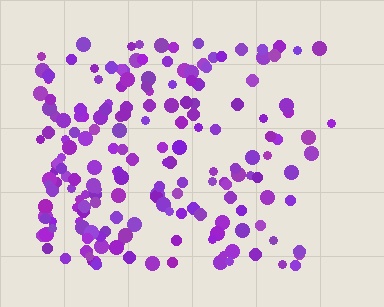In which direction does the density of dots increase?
From right to left, with the left side densest.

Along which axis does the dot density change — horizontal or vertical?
Horizontal.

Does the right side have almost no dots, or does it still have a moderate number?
Still a moderate number, just noticeably fewer than the left.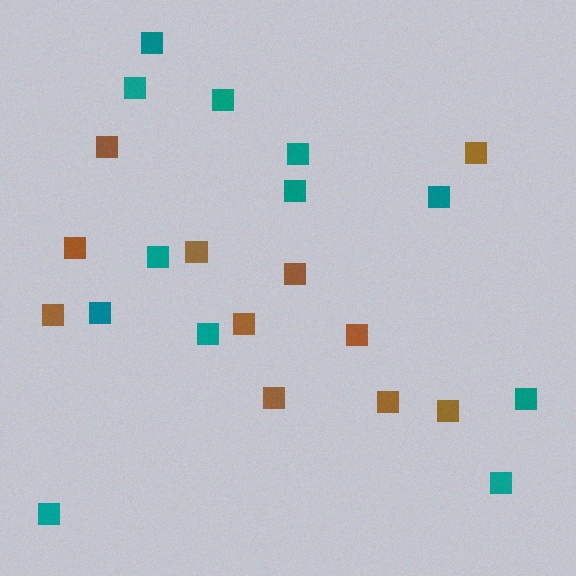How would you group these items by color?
There are 2 groups: one group of teal squares (12) and one group of brown squares (11).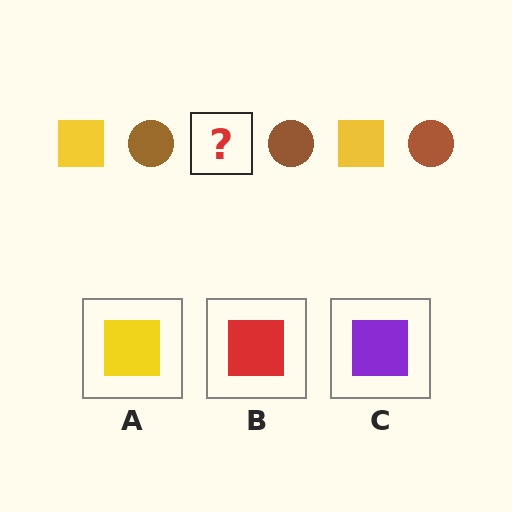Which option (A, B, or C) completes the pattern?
A.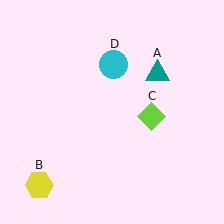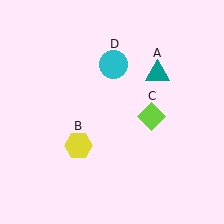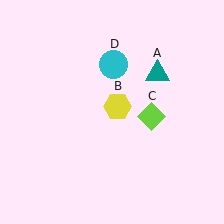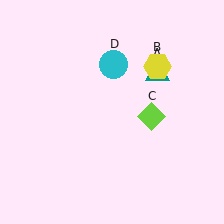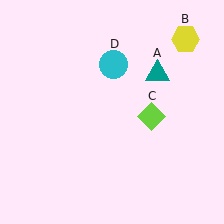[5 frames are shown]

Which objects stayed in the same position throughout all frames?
Teal triangle (object A) and lime diamond (object C) and cyan circle (object D) remained stationary.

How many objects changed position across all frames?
1 object changed position: yellow hexagon (object B).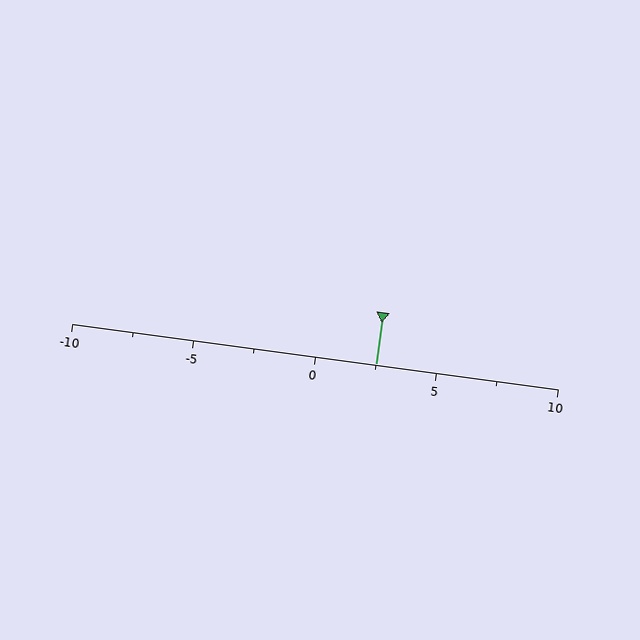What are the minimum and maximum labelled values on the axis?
The axis runs from -10 to 10.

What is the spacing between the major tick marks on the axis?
The major ticks are spaced 5 apart.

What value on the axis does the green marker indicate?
The marker indicates approximately 2.5.